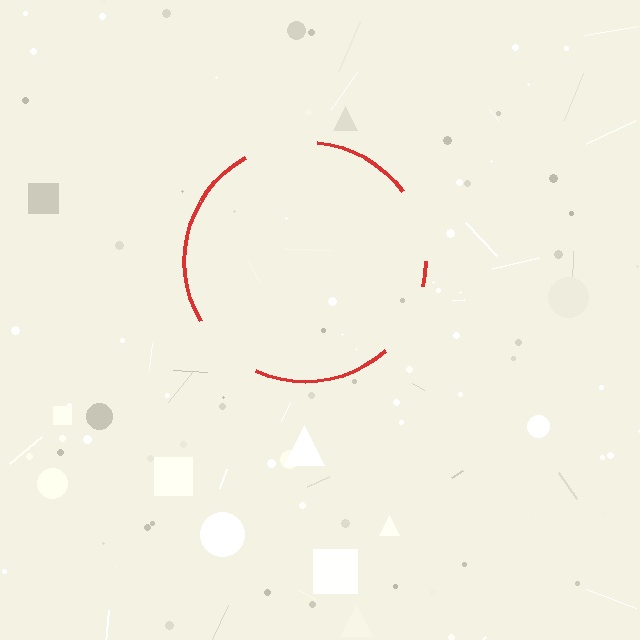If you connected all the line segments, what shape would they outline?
They would outline a circle.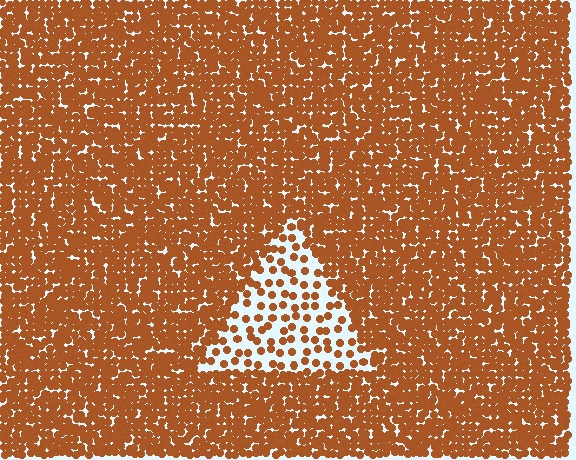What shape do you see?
I see a triangle.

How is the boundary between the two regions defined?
The boundary is defined by a change in element density (approximately 3.0x ratio). All elements are the same color, size, and shape.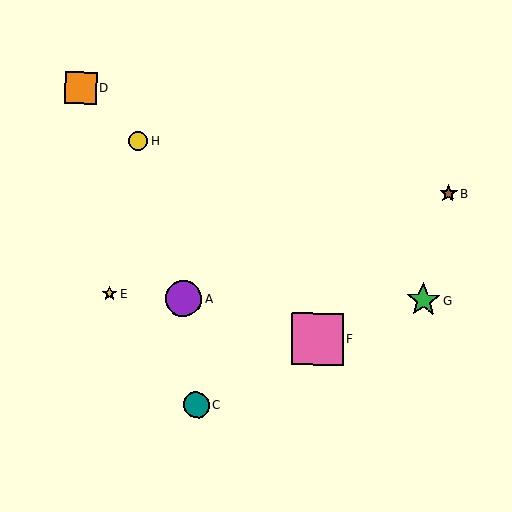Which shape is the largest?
The pink square (labeled F) is the largest.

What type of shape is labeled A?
Shape A is a purple circle.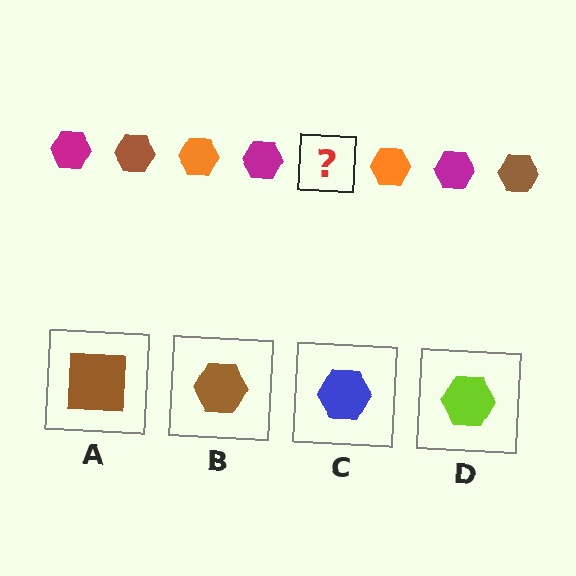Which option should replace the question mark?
Option B.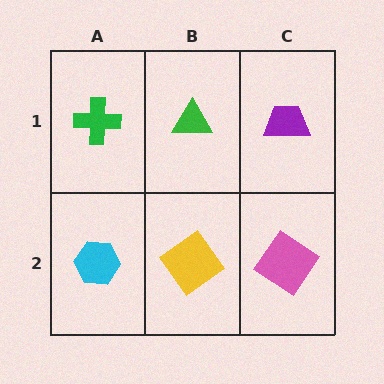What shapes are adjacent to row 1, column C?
A pink diamond (row 2, column C), a green triangle (row 1, column B).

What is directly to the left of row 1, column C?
A green triangle.